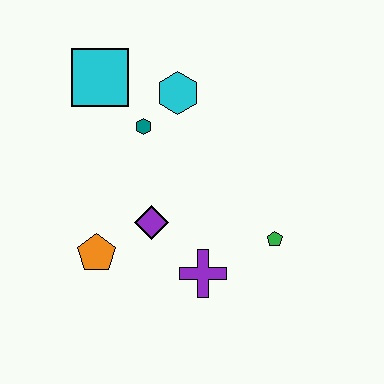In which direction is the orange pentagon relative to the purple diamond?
The orange pentagon is to the left of the purple diamond.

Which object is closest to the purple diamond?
The orange pentagon is closest to the purple diamond.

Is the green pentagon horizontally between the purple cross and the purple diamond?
No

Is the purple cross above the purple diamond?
No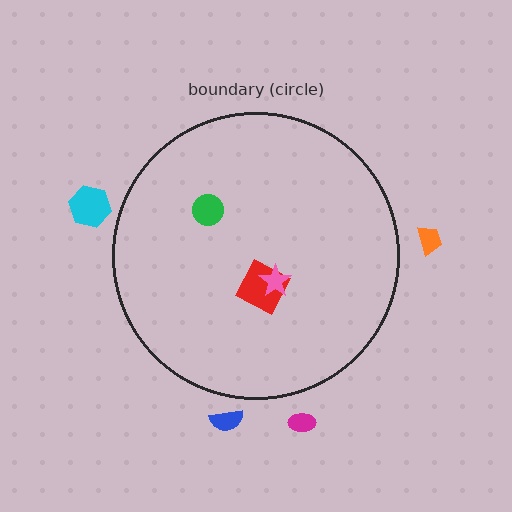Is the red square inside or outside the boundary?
Inside.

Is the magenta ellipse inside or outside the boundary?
Outside.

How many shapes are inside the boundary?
3 inside, 4 outside.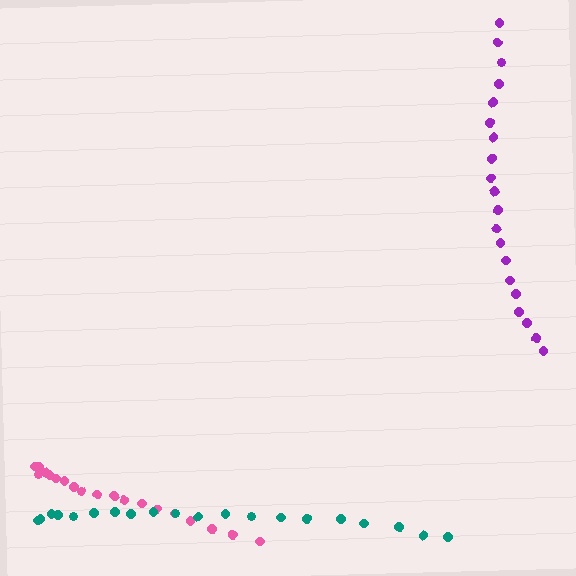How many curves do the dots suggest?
There are 3 distinct paths.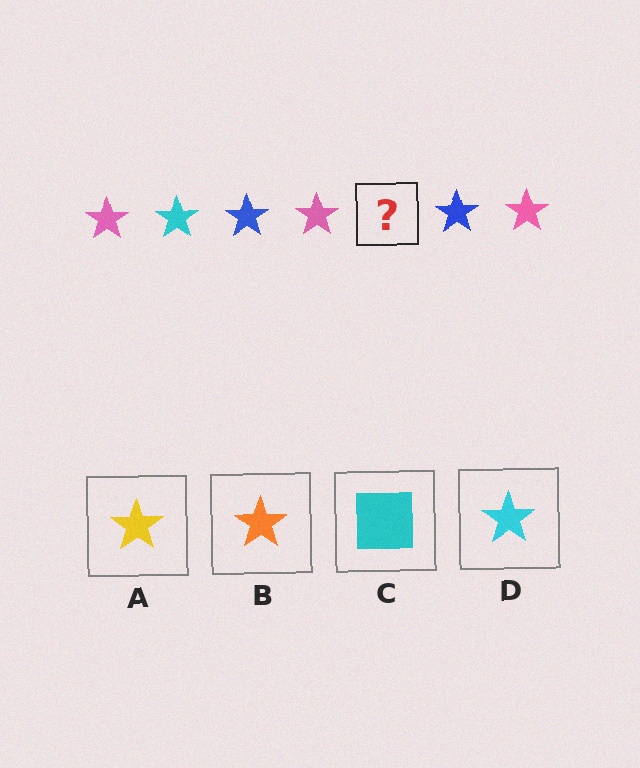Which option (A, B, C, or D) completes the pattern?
D.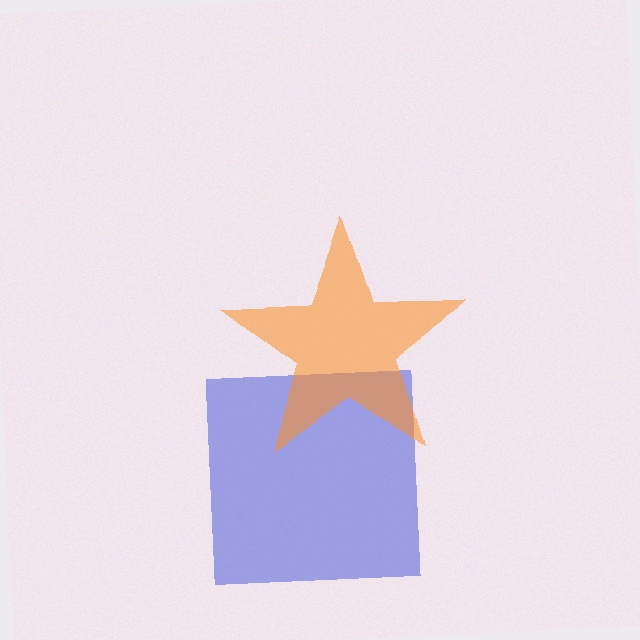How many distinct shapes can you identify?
There are 2 distinct shapes: a blue square, an orange star.